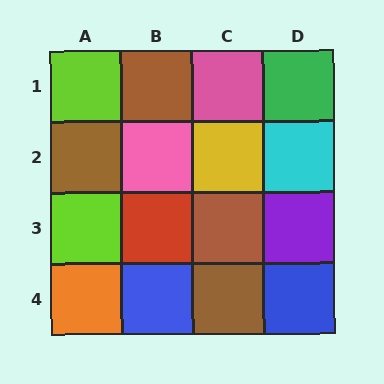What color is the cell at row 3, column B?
Red.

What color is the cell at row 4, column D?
Blue.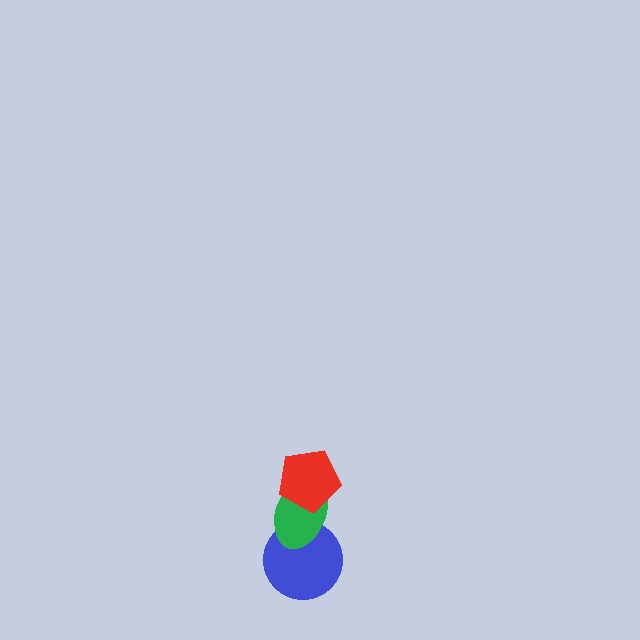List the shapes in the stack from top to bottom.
From top to bottom: the red pentagon, the green ellipse, the blue circle.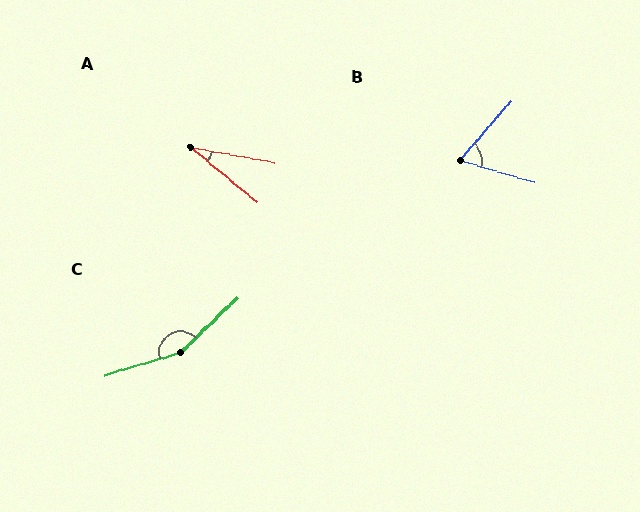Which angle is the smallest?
A, at approximately 30 degrees.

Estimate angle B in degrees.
Approximately 65 degrees.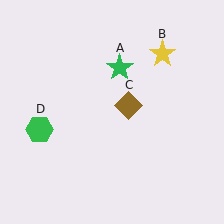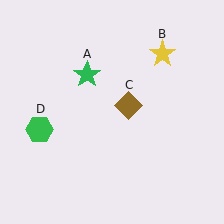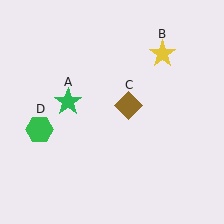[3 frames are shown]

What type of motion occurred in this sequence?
The green star (object A) rotated counterclockwise around the center of the scene.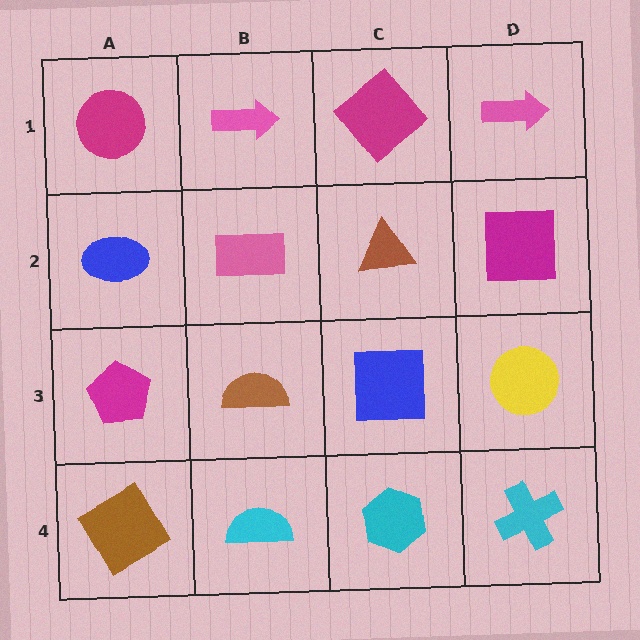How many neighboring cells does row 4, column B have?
3.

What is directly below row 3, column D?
A cyan cross.